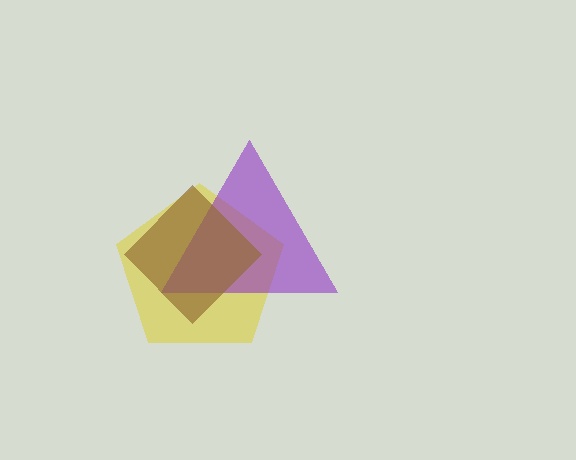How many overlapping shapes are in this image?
There are 3 overlapping shapes in the image.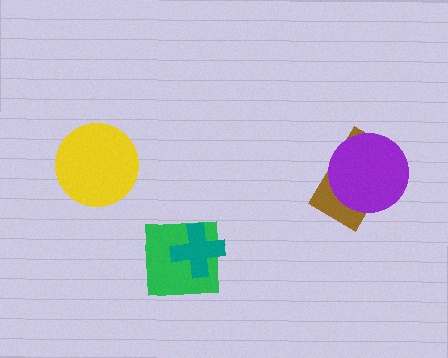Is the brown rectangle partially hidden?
Yes, it is partially covered by another shape.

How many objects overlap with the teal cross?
1 object overlaps with the teal cross.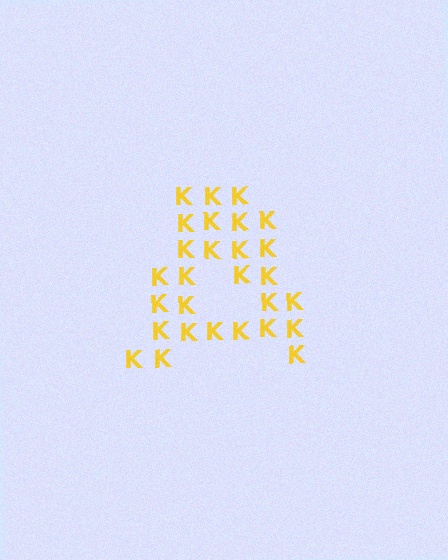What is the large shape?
The large shape is the letter A.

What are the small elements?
The small elements are letter K's.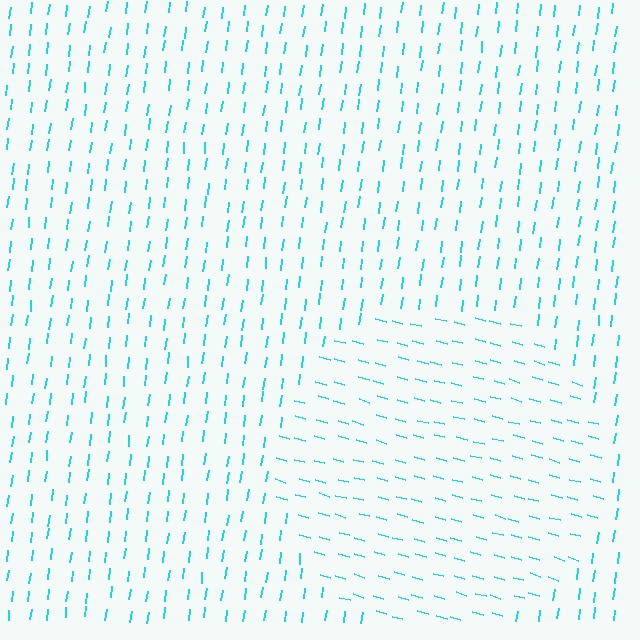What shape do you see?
I see a circle.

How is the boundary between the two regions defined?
The boundary is defined purely by a change in line orientation (approximately 82 degrees difference). All lines are the same color and thickness.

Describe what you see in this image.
The image is filled with small cyan line segments. A circle region in the image has lines oriented differently from the surrounding lines, creating a visible texture boundary.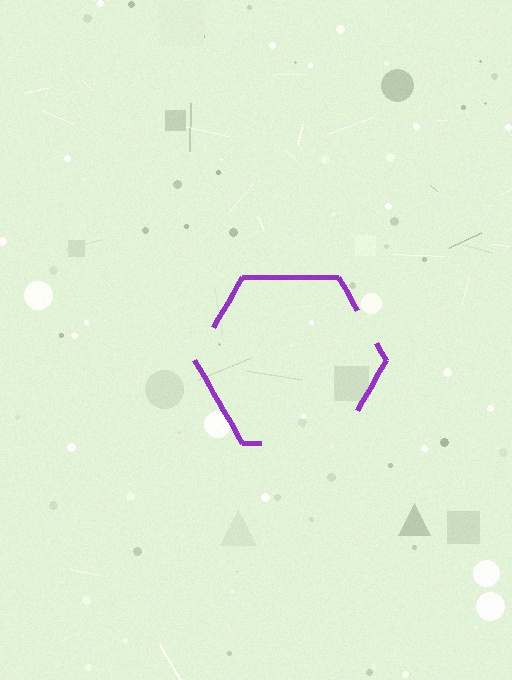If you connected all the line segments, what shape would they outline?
They would outline a hexagon.